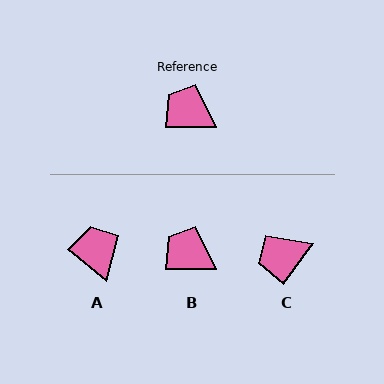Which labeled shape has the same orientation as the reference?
B.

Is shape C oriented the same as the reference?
No, it is off by about 55 degrees.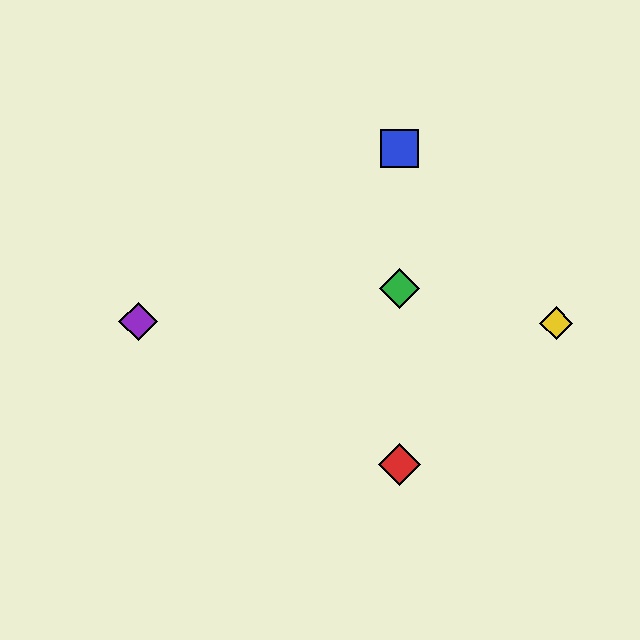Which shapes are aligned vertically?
The red diamond, the blue square, the green diamond are aligned vertically.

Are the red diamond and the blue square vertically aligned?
Yes, both are at x≈399.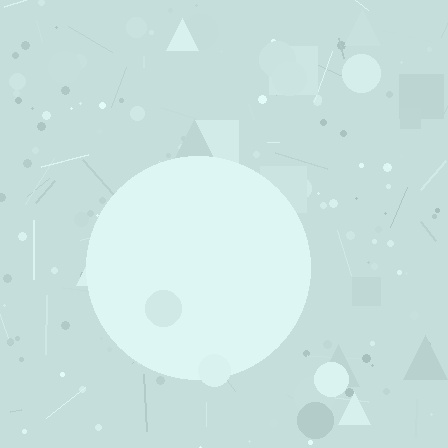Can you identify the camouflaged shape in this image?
The camouflaged shape is a circle.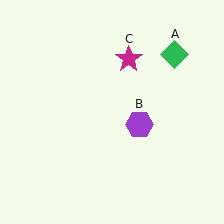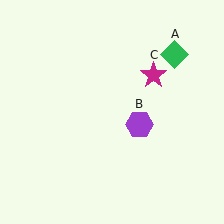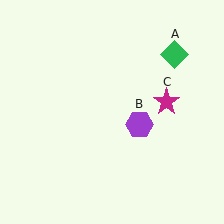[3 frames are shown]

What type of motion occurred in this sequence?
The magenta star (object C) rotated clockwise around the center of the scene.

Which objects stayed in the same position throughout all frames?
Green diamond (object A) and purple hexagon (object B) remained stationary.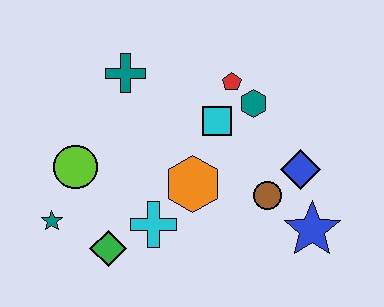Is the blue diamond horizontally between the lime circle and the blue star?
Yes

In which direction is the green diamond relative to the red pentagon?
The green diamond is below the red pentagon.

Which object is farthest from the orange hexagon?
The teal star is farthest from the orange hexagon.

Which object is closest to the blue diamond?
The brown circle is closest to the blue diamond.